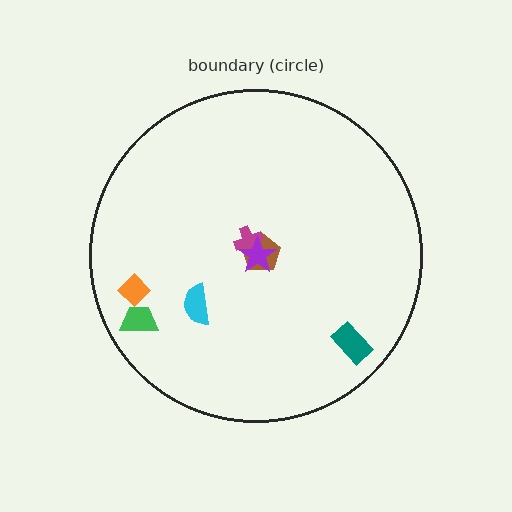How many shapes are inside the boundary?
7 inside, 0 outside.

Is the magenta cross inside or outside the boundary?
Inside.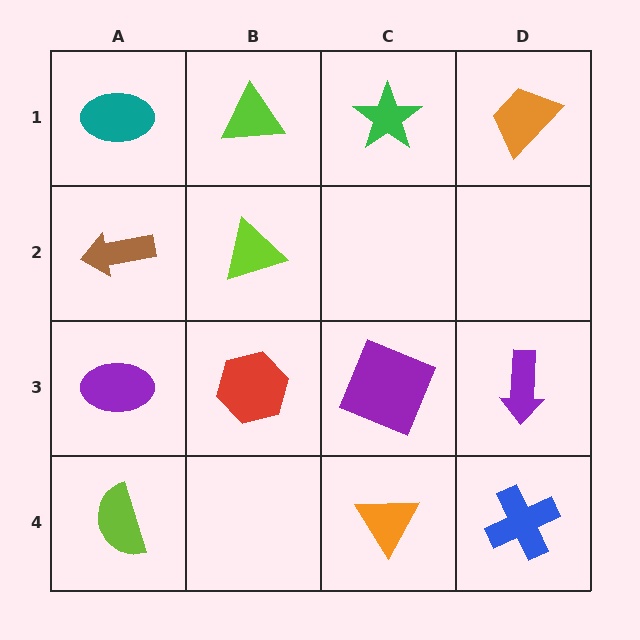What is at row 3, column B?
A red hexagon.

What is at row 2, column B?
A lime triangle.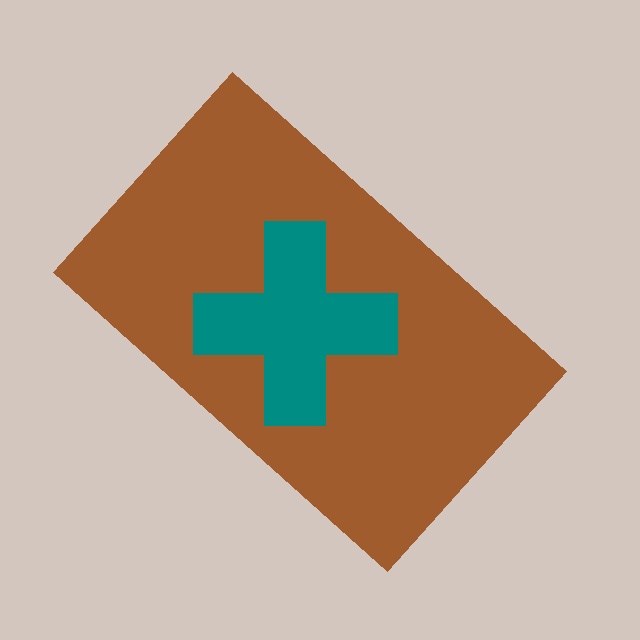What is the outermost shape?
The brown rectangle.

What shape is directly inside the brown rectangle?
The teal cross.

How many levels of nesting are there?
2.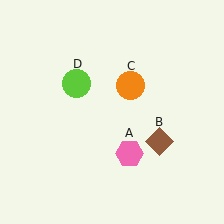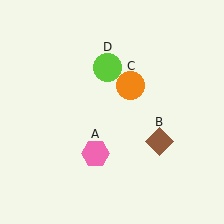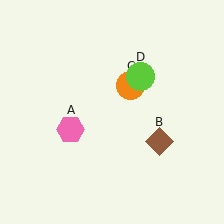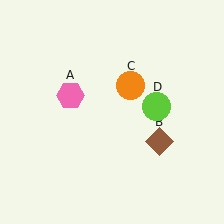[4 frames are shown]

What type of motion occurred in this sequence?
The pink hexagon (object A), lime circle (object D) rotated clockwise around the center of the scene.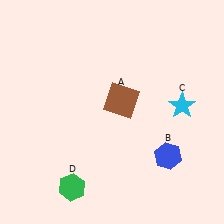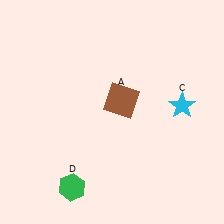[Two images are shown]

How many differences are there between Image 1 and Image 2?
There is 1 difference between the two images.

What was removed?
The blue hexagon (B) was removed in Image 2.